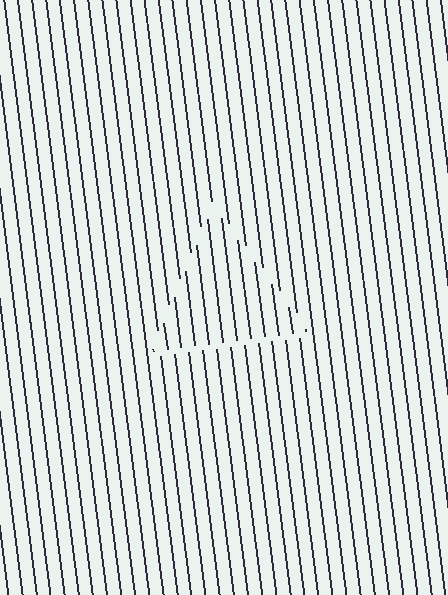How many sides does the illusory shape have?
3 sides — the line-ends trace a triangle.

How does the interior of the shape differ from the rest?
The interior of the shape contains the same grating, shifted by half a period — the contour is defined by the phase discontinuity where line-ends from the inner and outer gratings abut.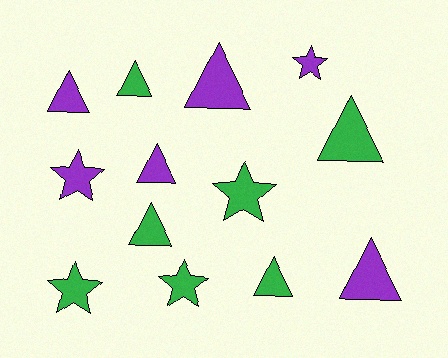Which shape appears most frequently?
Triangle, with 8 objects.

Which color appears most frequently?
Green, with 7 objects.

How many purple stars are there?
There are 2 purple stars.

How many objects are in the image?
There are 13 objects.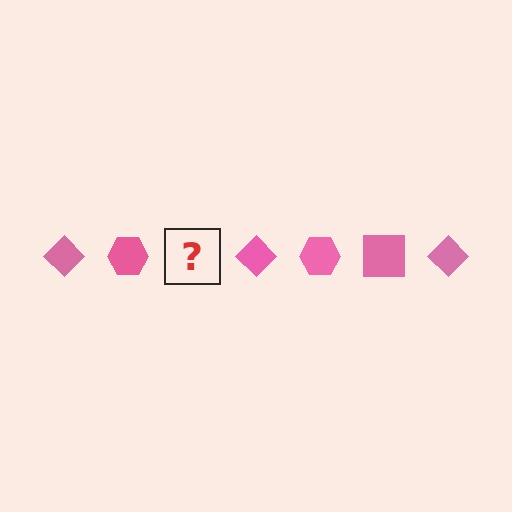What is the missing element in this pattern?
The missing element is a pink square.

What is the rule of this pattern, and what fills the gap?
The rule is that the pattern cycles through diamond, hexagon, square shapes in pink. The gap should be filled with a pink square.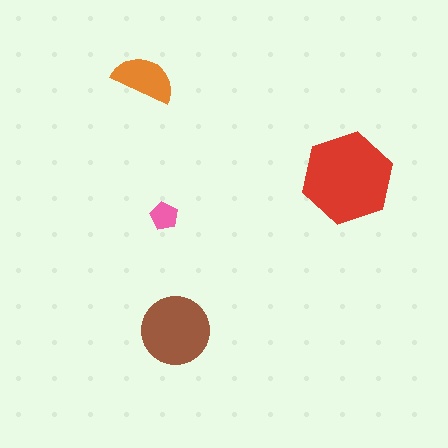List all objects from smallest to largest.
The pink pentagon, the orange semicircle, the brown circle, the red hexagon.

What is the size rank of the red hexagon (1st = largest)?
1st.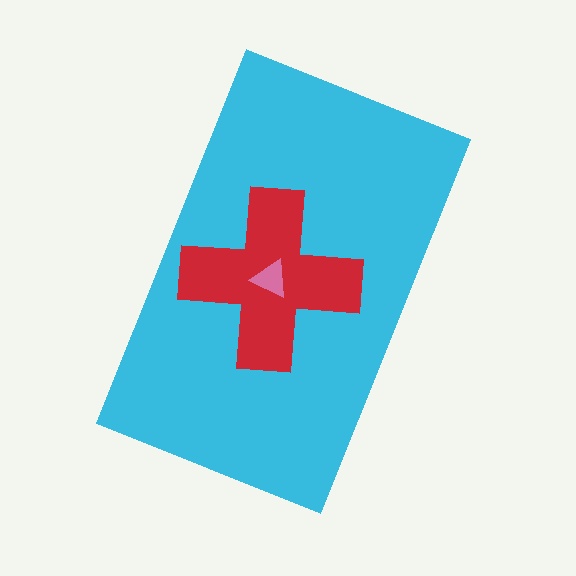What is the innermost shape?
The pink triangle.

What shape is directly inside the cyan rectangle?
The red cross.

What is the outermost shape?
The cyan rectangle.